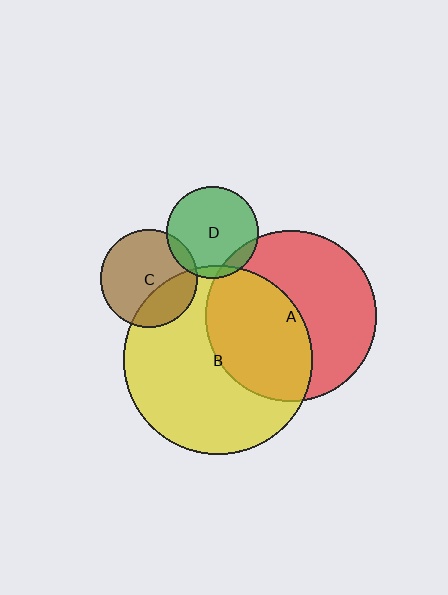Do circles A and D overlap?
Yes.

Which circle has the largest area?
Circle B (yellow).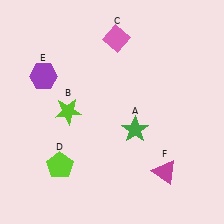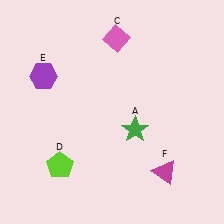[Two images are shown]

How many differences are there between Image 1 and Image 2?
There is 1 difference between the two images.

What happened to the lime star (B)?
The lime star (B) was removed in Image 2. It was in the top-left area of Image 1.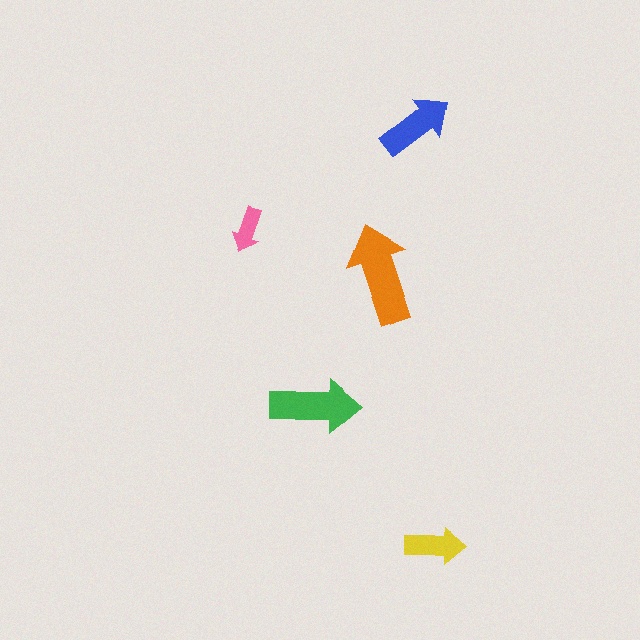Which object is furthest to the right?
The yellow arrow is rightmost.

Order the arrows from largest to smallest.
the orange one, the green one, the blue one, the yellow one, the pink one.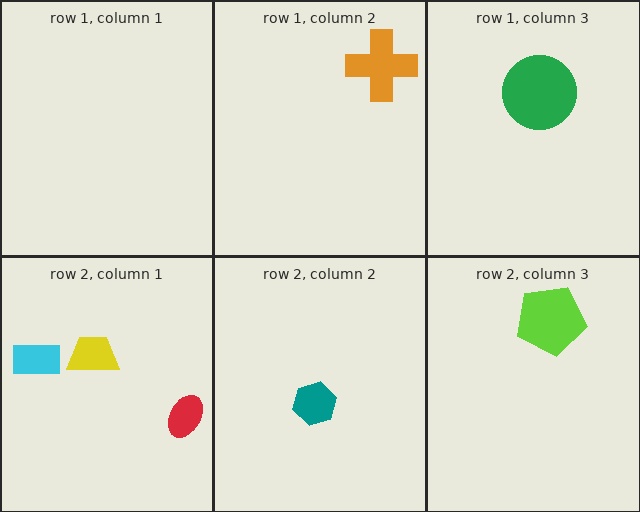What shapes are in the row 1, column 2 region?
The orange cross.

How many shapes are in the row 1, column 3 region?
1.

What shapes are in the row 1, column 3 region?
The green circle.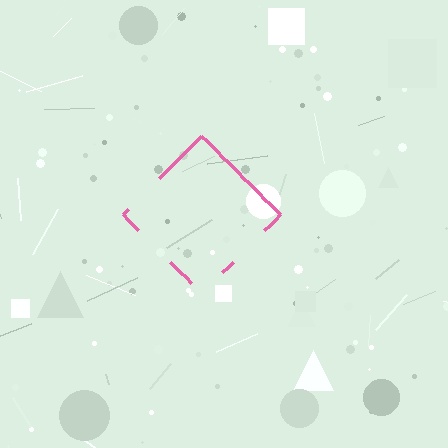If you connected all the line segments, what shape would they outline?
They would outline a diamond.